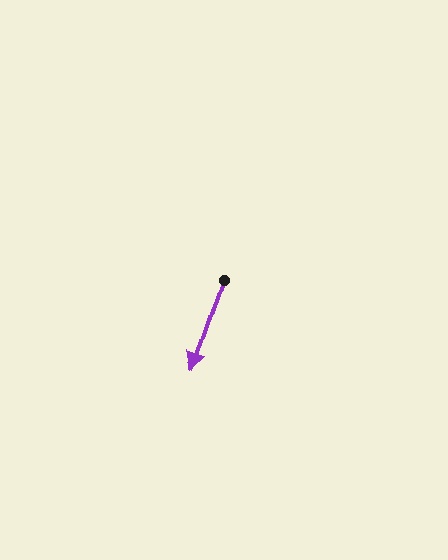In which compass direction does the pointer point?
South.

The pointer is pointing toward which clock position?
Roughly 7 o'clock.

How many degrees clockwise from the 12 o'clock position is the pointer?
Approximately 199 degrees.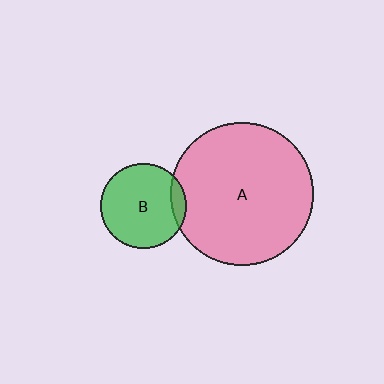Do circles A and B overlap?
Yes.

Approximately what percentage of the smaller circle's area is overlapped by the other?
Approximately 10%.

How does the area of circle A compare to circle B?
Approximately 2.8 times.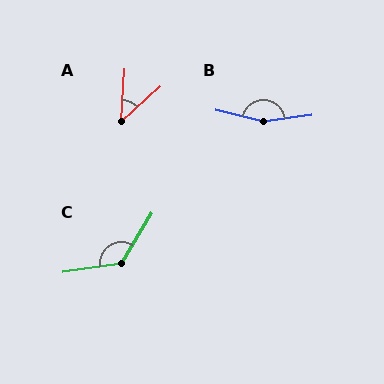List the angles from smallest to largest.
A (44°), C (130°), B (159°).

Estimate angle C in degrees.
Approximately 130 degrees.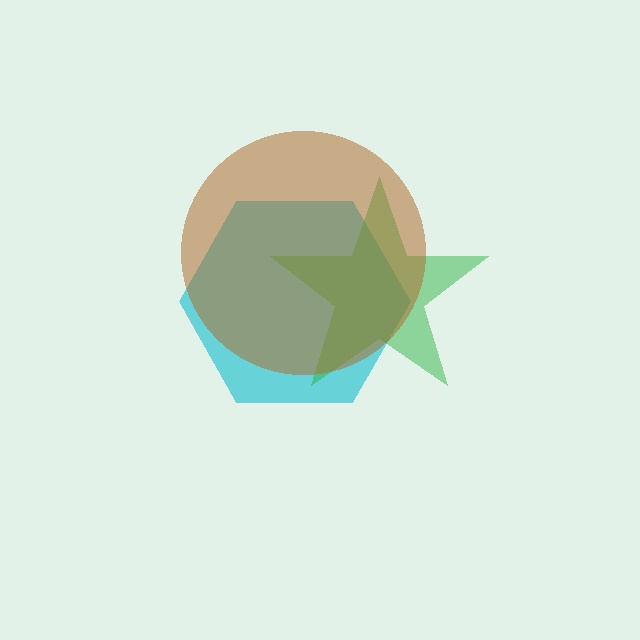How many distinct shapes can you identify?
There are 3 distinct shapes: a cyan hexagon, a green star, a brown circle.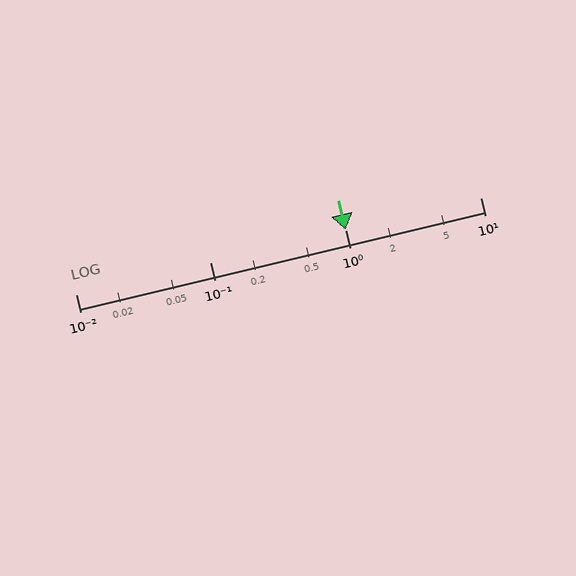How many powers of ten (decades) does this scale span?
The scale spans 3 decades, from 0.01 to 10.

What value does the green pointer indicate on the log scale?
The pointer indicates approximately 1.